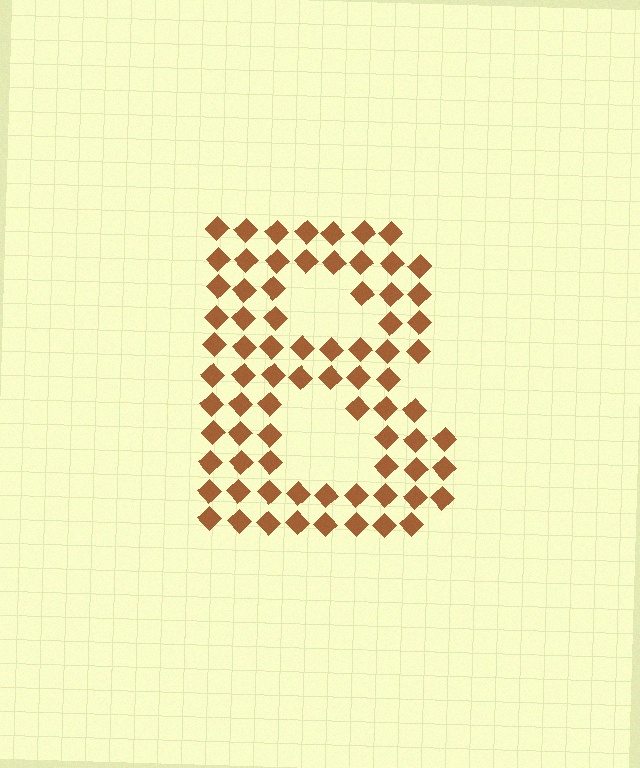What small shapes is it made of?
It is made of small diamonds.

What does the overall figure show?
The overall figure shows the letter B.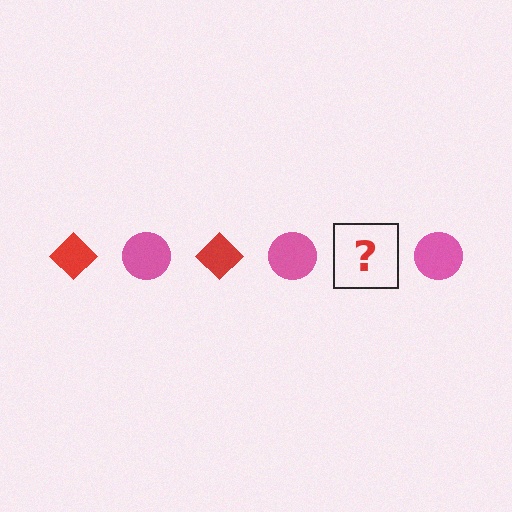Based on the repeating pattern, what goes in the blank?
The blank should be a red diamond.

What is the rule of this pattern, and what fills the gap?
The rule is that the pattern alternates between red diamond and pink circle. The gap should be filled with a red diamond.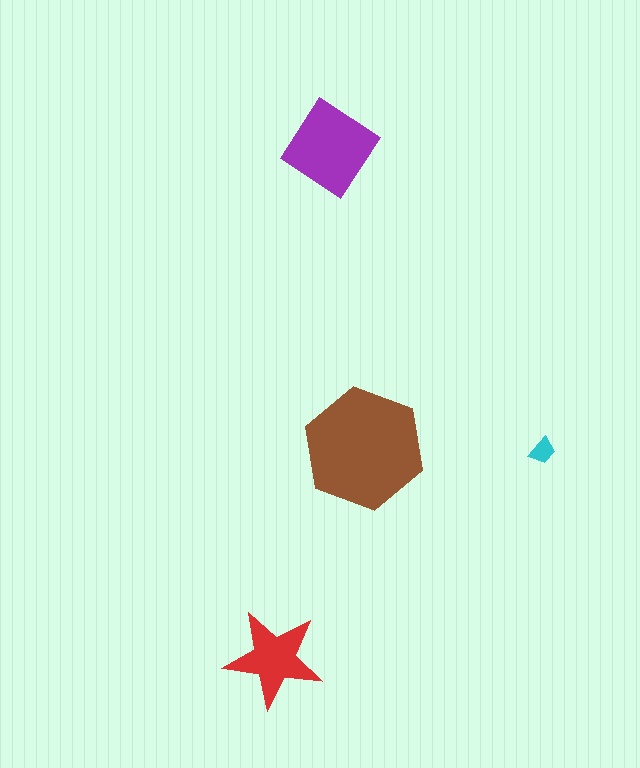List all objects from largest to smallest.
The brown hexagon, the purple diamond, the red star, the cyan trapezoid.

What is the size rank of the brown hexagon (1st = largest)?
1st.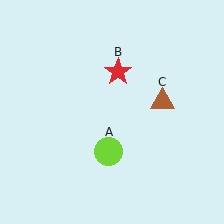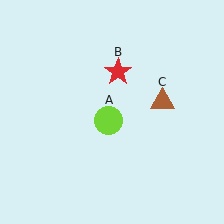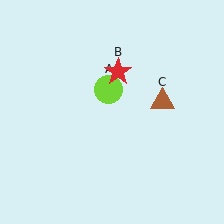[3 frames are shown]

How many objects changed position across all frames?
1 object changed position: lime circle (object A).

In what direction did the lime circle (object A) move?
The lime circle (object A) moved up.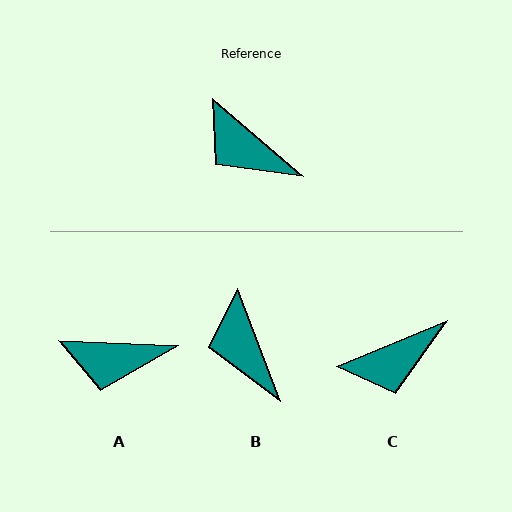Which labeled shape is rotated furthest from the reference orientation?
C, about 63 degrees away.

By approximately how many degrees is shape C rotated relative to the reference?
Approximately 63 degrees counter-clockwise.